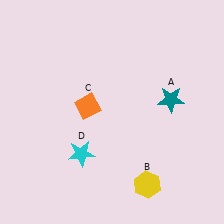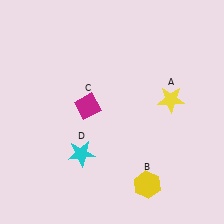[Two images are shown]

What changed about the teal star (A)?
In Image 1, A is teal. In Image 2, it changed to yellow.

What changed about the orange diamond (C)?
In Image 1, C is orange. In Image 2, it changed to magenta.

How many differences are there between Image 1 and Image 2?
There are 2 differences between the two images.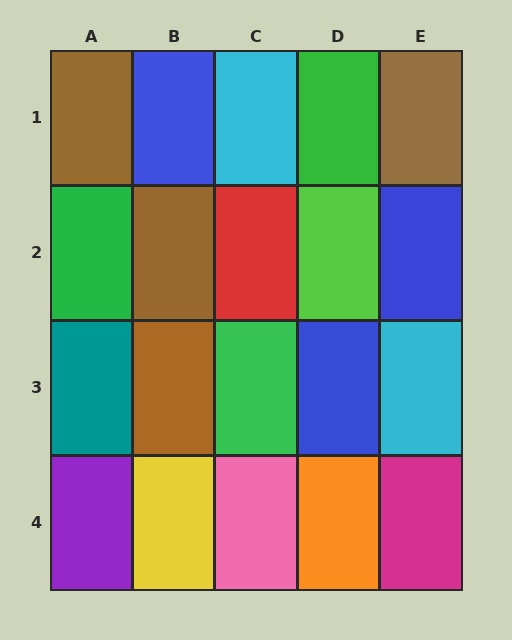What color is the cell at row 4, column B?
Yellow.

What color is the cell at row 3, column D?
Blue.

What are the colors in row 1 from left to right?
Brown, blue, cyan, green, brown.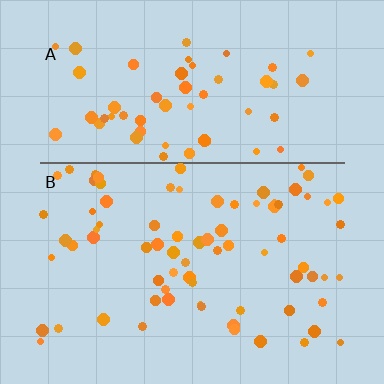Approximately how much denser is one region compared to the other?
Approximately 1.2× — region B over region A.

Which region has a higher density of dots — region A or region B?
B (the bottom).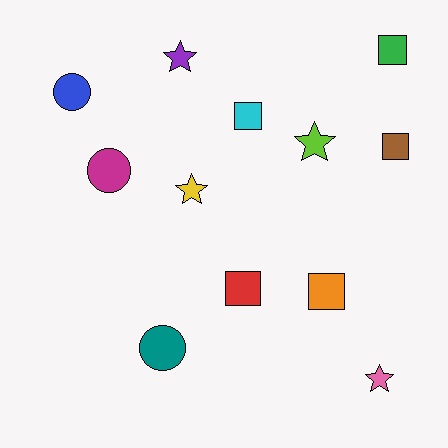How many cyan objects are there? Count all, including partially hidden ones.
There is 1 cyan object.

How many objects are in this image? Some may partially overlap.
There are 12 objects.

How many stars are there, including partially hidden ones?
There are 4 stars.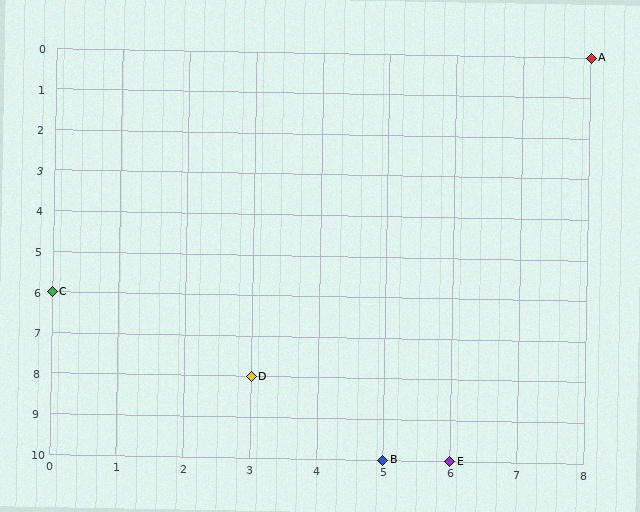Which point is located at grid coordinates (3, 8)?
Point D is at (3, 8).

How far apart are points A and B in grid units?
Points A and B are 3 columns and 10 rows apart (about 10.4 grid units diagonally).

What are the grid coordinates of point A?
Point A is at grid coordinates (8, 0).